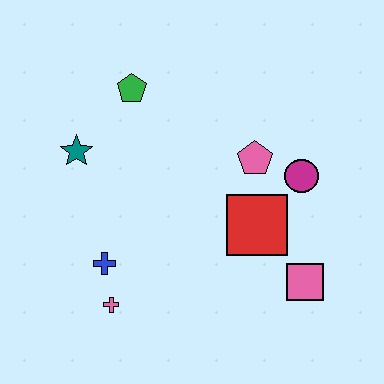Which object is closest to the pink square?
The red square is closest to the pink square.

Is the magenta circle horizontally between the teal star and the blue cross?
No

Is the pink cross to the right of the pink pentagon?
No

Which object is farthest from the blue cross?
The magenta circle is farthest from the blue cross.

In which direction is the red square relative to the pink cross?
The red square is to the right of the pink cross.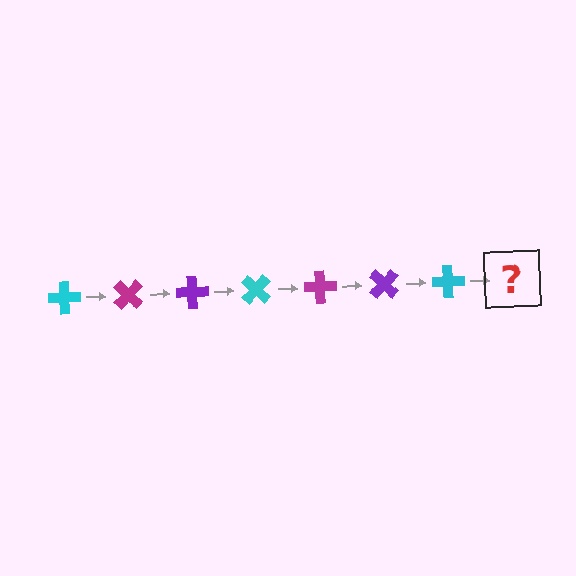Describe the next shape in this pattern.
It should be a magenta cross, rotated 315 degrees from the start.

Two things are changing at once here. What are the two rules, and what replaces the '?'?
The two rules are that it rotates 45 degrees each step and the color cycles through cyan, magenta, and purple. The '?' should be a magenta cross, rotated 315 degrees from the start.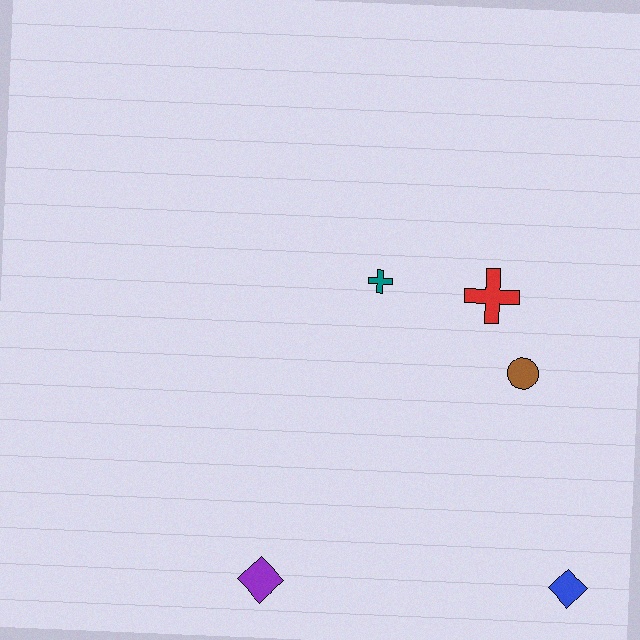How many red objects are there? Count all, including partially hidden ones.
There is 1 red object.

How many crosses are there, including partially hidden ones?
There are 2 crosses.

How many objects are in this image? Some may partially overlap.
There are 5 objects.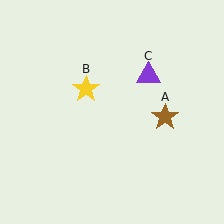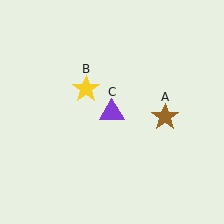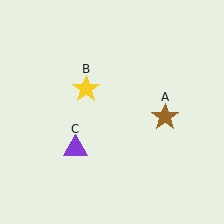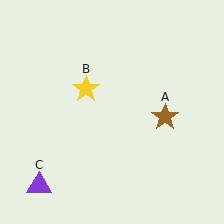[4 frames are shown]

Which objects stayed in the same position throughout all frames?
Brown star (object A) and yellow star (object B) remained stationary.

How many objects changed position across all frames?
1 object changed position: purple triangle (object C).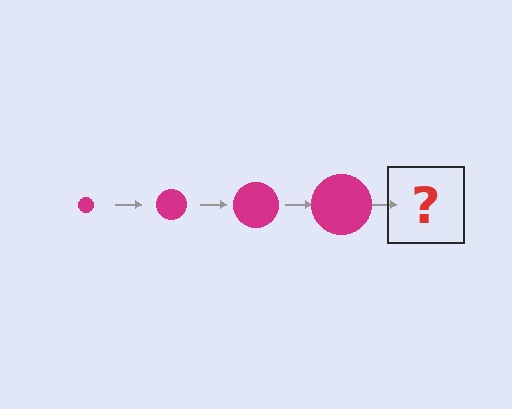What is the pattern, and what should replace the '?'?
The pattern is that the circle gets progressively larger each step. The '?' should be a magenta circle, larger than the previous one.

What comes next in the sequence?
The next element should be a magenta circle, larger than the previous one.